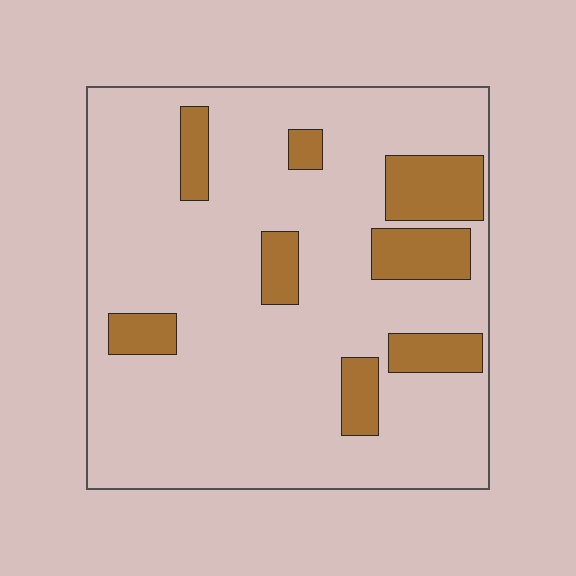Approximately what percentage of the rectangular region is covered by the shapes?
Approximately 15%.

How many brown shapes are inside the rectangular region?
8.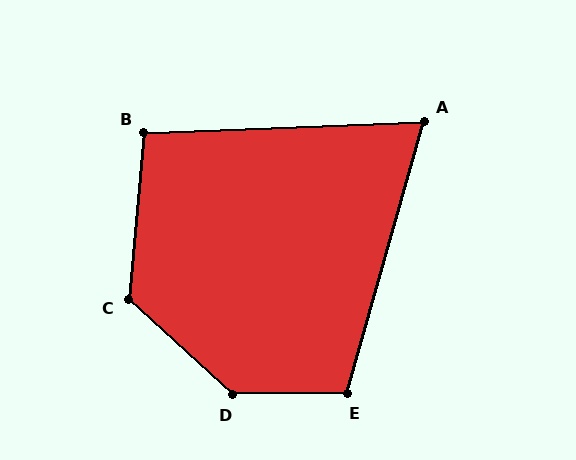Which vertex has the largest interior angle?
D, at approximately 137 degrees.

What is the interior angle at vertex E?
Approximately 106 degrees (obtuse).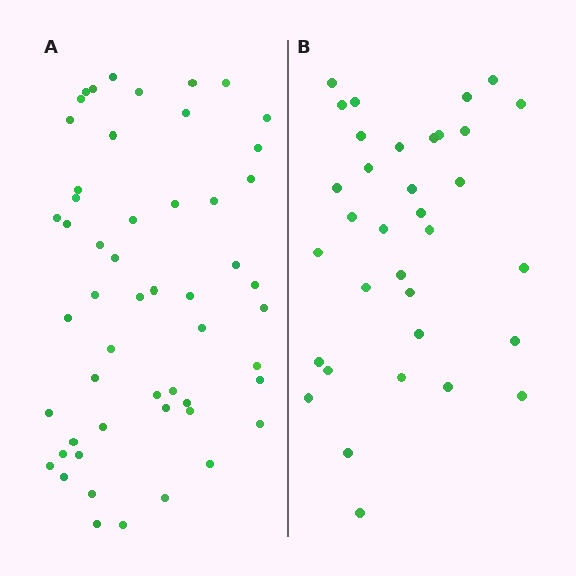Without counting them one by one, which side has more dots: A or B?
Region A (the left region) has more dots.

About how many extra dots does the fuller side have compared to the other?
Region A has approximately 20 more dots than region B.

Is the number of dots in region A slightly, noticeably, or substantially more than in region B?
Region A has substantially more. The ratio is roughly 1.6 to 1.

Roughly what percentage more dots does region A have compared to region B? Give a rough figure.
About 55% more.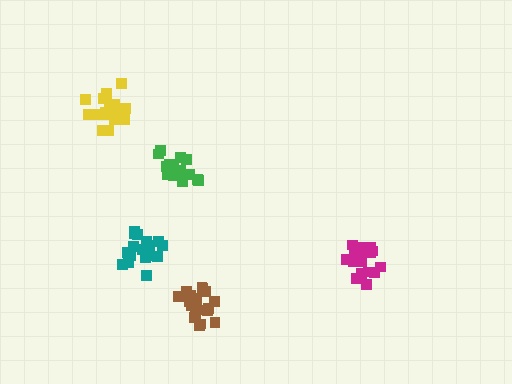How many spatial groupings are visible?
There are 5 spatial groupings.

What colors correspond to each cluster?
The clusters are colored: yellow, teal, brown, magenta, green.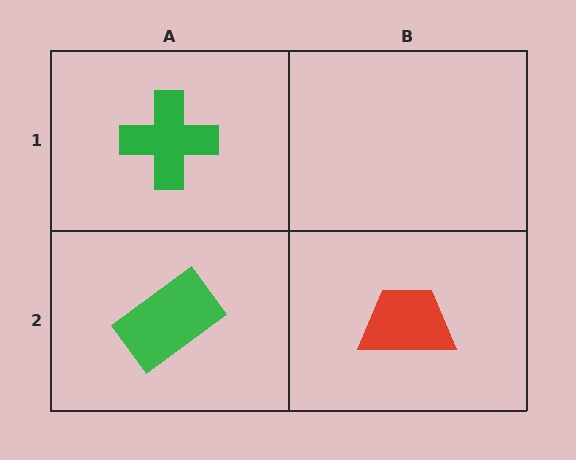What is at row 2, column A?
A green rectangle.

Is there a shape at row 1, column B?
No, that cell is empty.